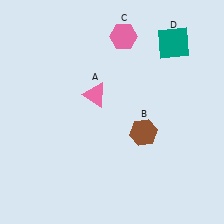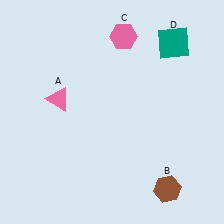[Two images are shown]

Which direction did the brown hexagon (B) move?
The brown hexagon (B) moved down.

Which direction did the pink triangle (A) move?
The pink triangle (A) moved left.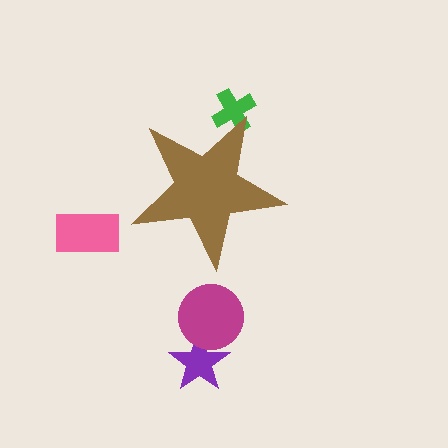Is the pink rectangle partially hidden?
No, the pink rectangle is fully visible.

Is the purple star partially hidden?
No, the purple star is fully visible.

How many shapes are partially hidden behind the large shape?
1 shape is partially hidden.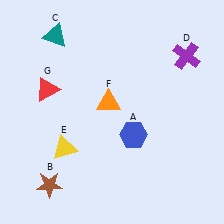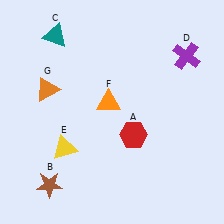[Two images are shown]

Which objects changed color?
A changed from blue to red. G changed from red to orange.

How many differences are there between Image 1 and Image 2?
There are 2 differences between the two images.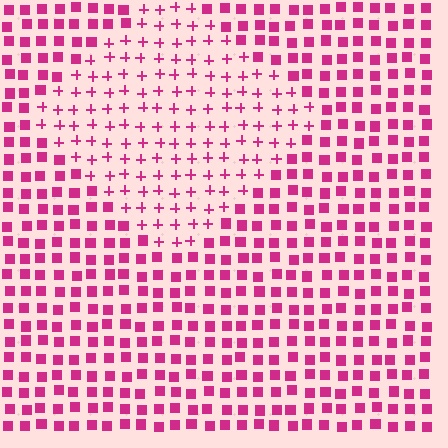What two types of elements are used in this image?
The image uses plus signs inside the diamond region and squares outside it.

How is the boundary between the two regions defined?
The boundary is defined by a change in element shape: plus signs inside vs. squares outside. All elements share the same color and spacing.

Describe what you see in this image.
The image is filled with small magenta elements arranged in a uniform grid. A diamond-shaped region contains plus signs, while the surrounding area contains squares. The boundary is defined purely by the change in element shape.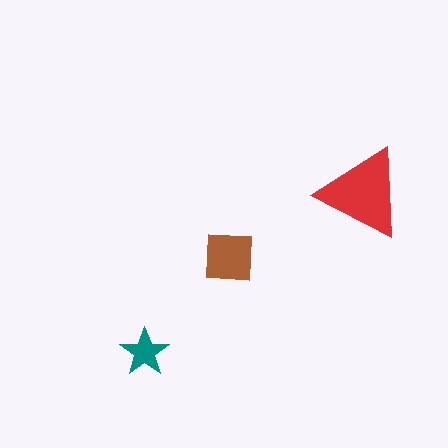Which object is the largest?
The red triangle.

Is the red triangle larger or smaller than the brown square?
Larger.